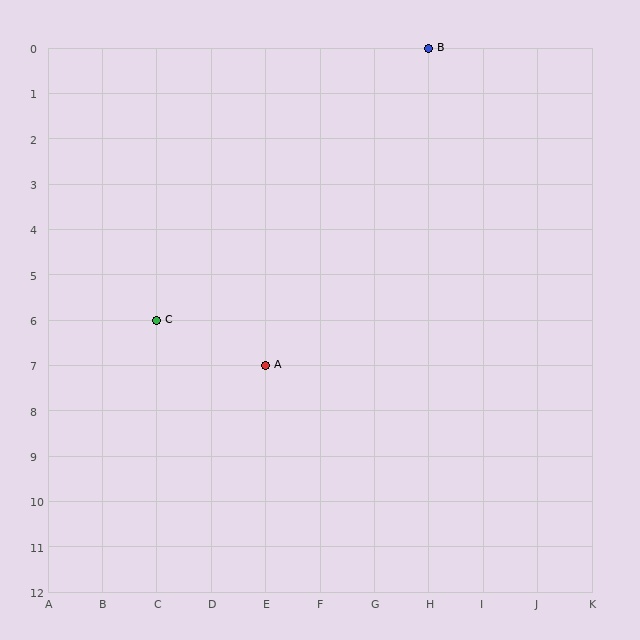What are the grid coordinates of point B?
Point B is at grid coordinates (H, 0).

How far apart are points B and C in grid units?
Points B and C are 5 columns and 6 rows apart (about 7.8 grid units diagonally).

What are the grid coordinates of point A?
Point A is at grid coordinates (E, 7).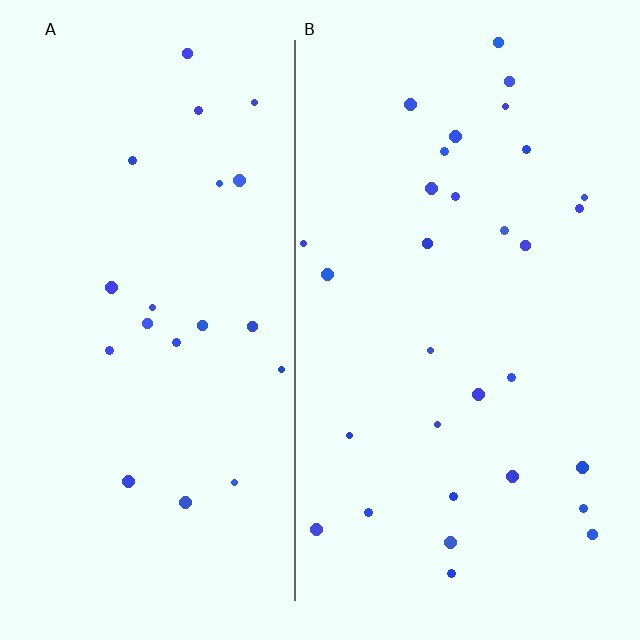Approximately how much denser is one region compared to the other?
Approximately 1.5× — region B over region A.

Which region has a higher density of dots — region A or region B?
B (the right).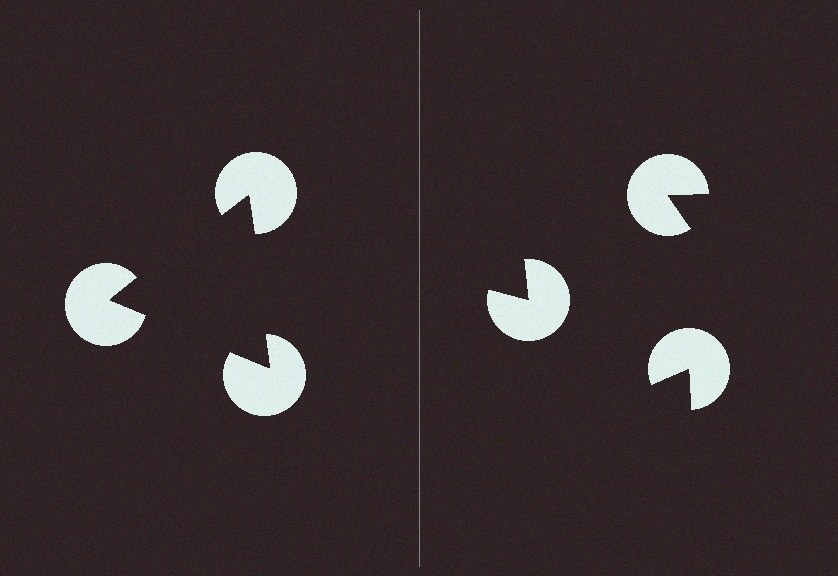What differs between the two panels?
The pac-man discs are positioned identically on both sides; only the wedge orientations differ. On the left they align to a triangle; on the right they are misaligned.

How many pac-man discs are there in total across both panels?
6 — 3 on each side.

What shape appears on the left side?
An illusory triangle.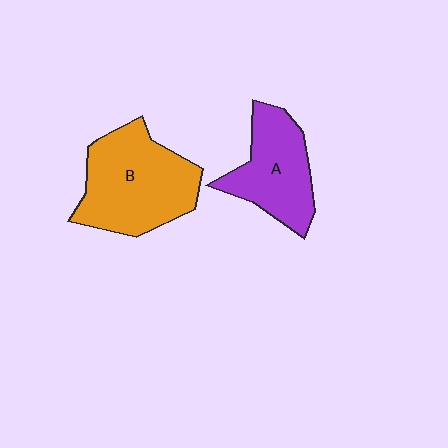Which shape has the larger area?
Shape B (orange).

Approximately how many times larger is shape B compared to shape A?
Approximately 1.4 times.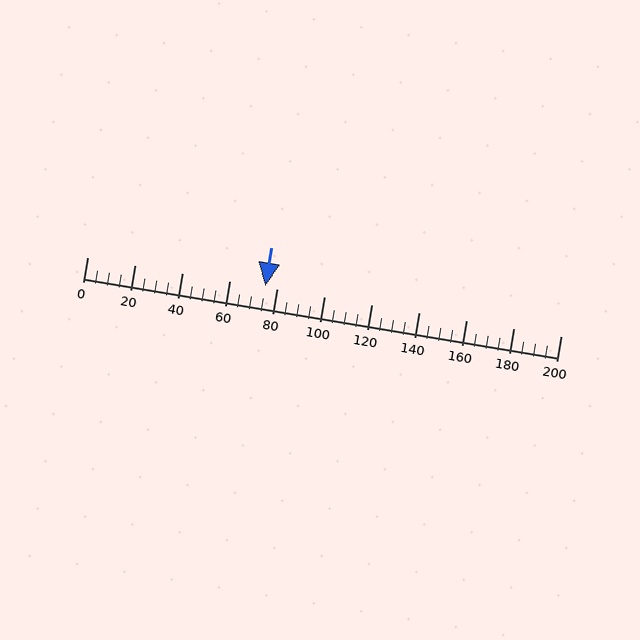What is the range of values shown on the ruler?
The ruler shows values from 0 to 200.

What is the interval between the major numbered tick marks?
The major tick marks are spaced 20 units apart.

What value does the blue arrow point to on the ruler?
The blue arrow points to approximately 75.